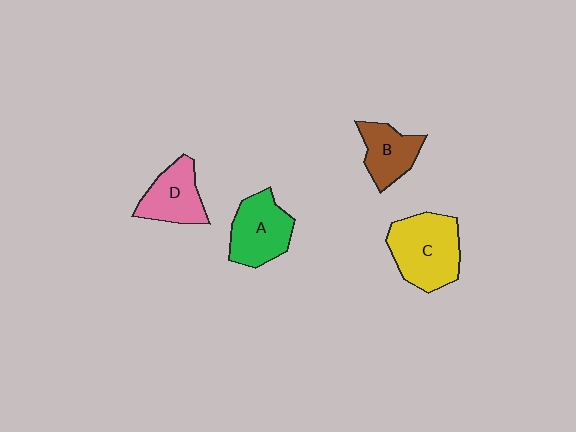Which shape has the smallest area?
Shape B (brown).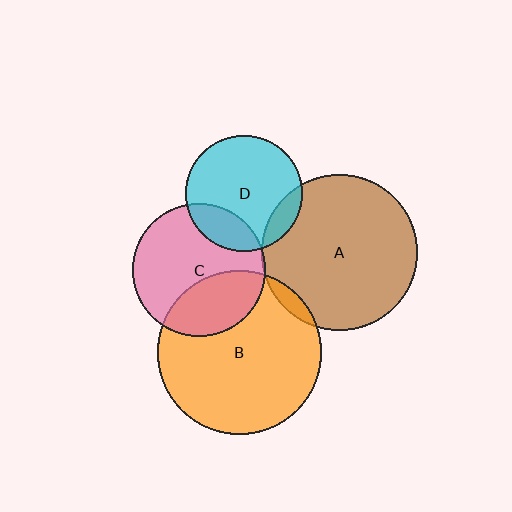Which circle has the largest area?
Circle B (orange).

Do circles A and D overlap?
Yes.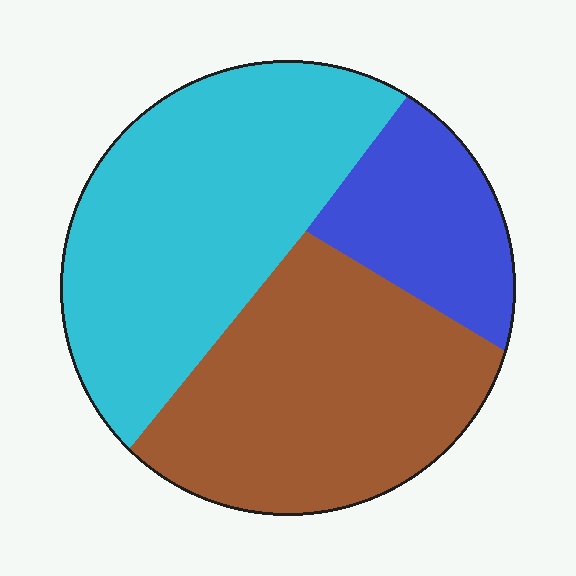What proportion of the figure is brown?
Brown takes up about two fifths (2/5) of the figure.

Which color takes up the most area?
Cyan, at roughly 45%.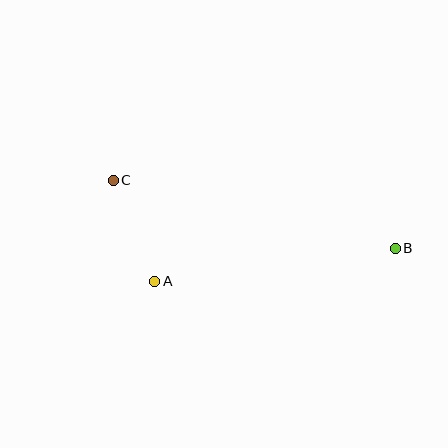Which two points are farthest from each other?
Points B and C are farthest from each other.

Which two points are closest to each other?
Points A and C are closest to each other.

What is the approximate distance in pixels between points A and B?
The distance between A and B is approximately 242 pixels.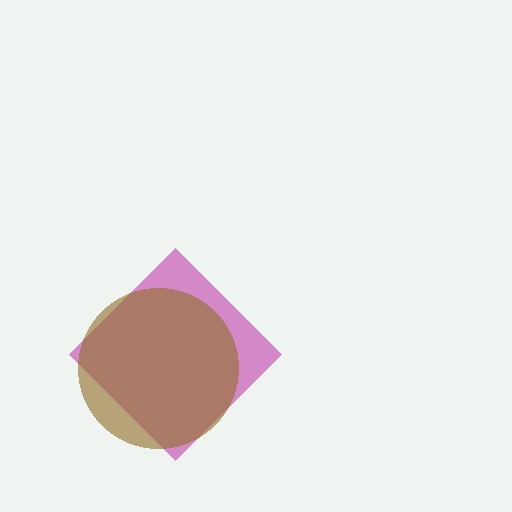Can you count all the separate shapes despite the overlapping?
Yes, there are 2 separate shapes.